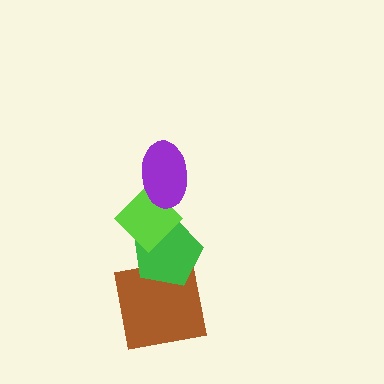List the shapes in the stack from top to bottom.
From top to bottom: the purple ellipse, the lime diamond, the green pentagon, the brown square.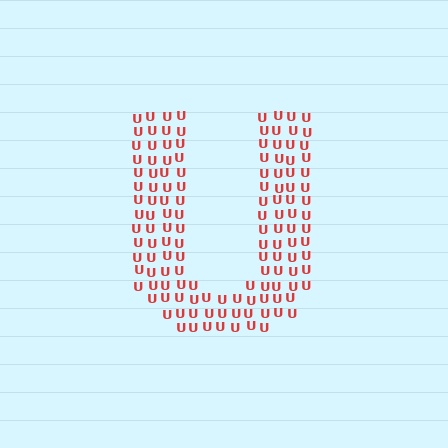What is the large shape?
The large shape is the letter U.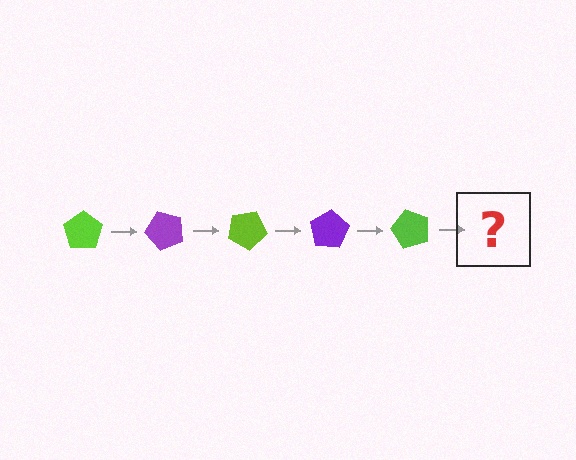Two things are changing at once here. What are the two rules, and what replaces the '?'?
The two rules are that it rotates 50 degrees each step and the color cycles through lime and purple. The '?' should be a purple pentagon, rotated 250 degrees from the start.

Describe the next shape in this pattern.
It should be a purple pentagon, rotated 250 degrees from the start.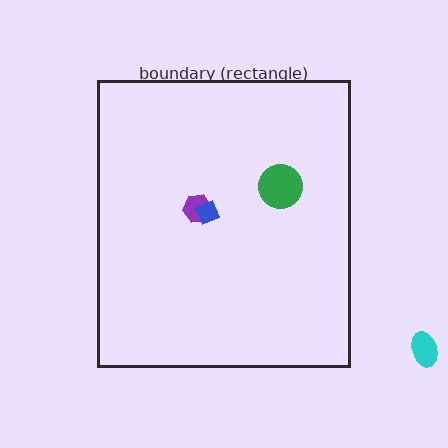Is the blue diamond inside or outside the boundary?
Inside.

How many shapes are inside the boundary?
3 inside, 1 outside.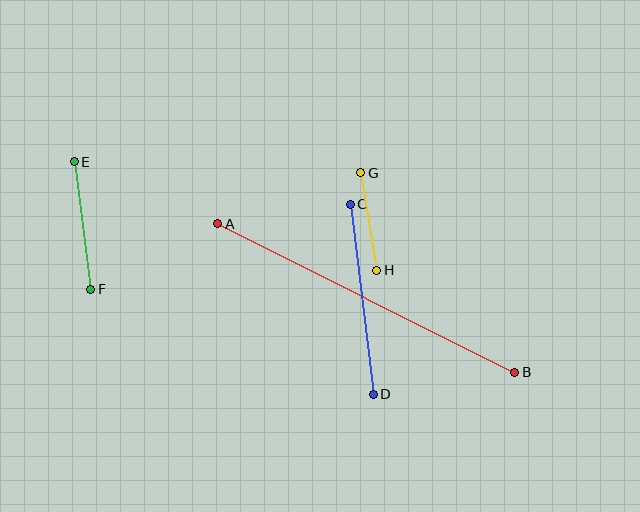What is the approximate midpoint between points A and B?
The midpoint is at approximately (366, 298) pixels.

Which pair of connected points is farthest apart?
Points A and B are farthest apart.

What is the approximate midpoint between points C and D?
The midpoint is at approximately (362, 299) pixels.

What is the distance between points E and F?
The distance is approximately 129 pixels.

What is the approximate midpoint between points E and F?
The midpoint is at approximately (83, 226) pixels.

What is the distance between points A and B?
The distance is approximately 332 pixels.